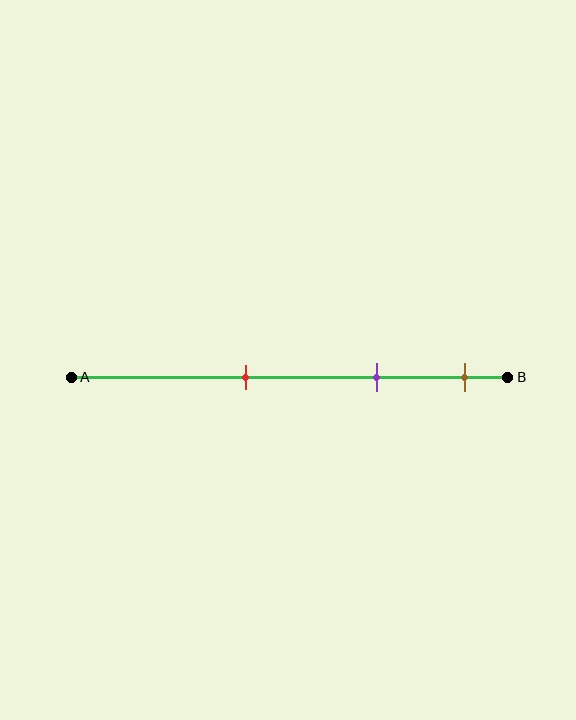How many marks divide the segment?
There are 3 marks dividing the segment.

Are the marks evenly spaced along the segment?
Yes, the marks are approximately evenly spaced.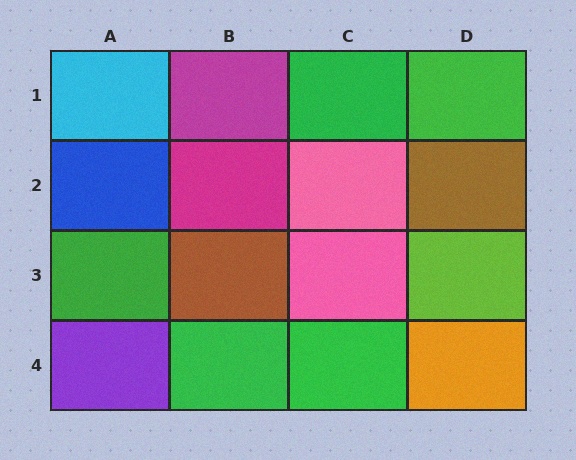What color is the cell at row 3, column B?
Brown.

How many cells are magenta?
2 cells are magenta.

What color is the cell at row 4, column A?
Purple.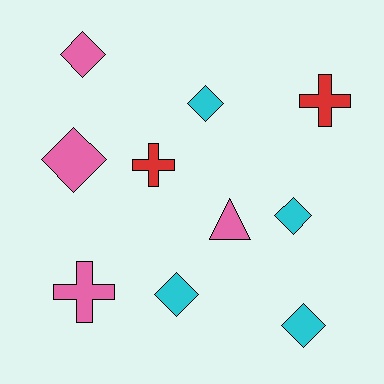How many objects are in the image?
There are 10 objects.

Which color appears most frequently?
Cyan, with 4 objects.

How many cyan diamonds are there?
There are 4 cyan diamonds.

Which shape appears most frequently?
Diamond, with 6 objects.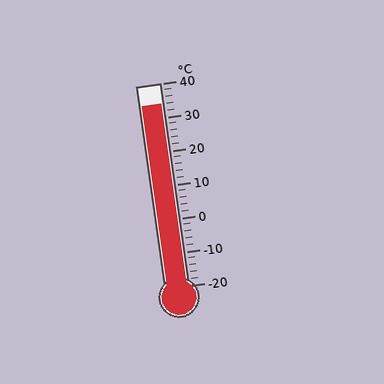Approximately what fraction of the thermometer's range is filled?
The thermometer is filled to approximately 90% of its range.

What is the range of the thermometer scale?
The thermometer scale ranges from -20°C to 40°C.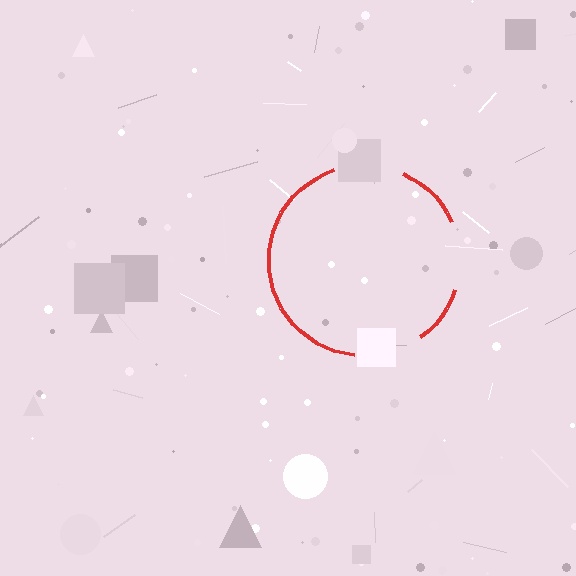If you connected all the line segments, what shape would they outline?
They would outline a circle.